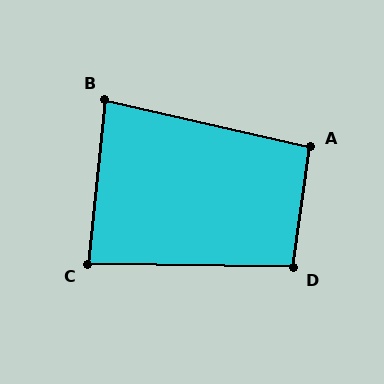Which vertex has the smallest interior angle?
B, at approximately 83 degrees.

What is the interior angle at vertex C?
Approximately 85 degrees (approximately right).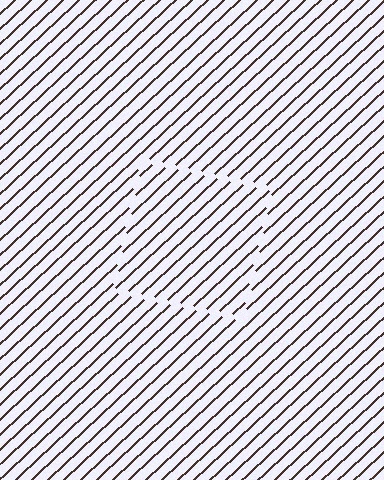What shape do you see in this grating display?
An illusory square. The interior of the shape contains the same grating, shifted by half a period — the contour is defined by the phase discontinuity where line-ends from the inner and outer gratings abut.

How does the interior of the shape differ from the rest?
The interior of the shape contains the same grating, shifted by half a period — the contour is defined by the phase discontinuity where line-ends from the inner and outer gratings abut.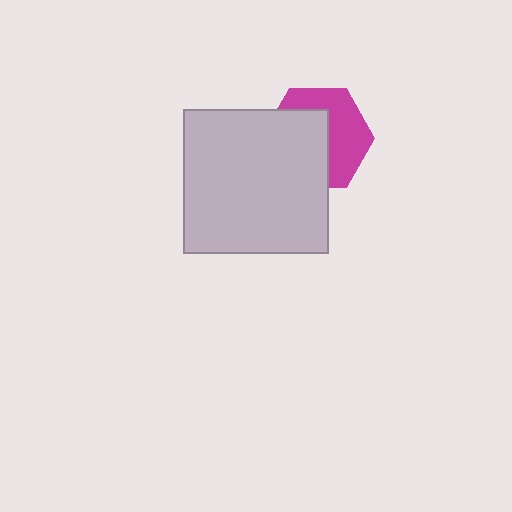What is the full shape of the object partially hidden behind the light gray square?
The partially hidden object is a magenta hexagon.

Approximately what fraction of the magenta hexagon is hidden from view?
Roughly 52% of the magenta hexagon is hidden behind the light gray square.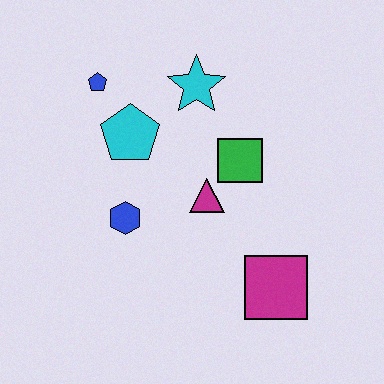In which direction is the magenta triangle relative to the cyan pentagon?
The magenta triangle is to the right of the cyan pentagon.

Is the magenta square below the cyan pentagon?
Yes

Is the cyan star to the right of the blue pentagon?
Yes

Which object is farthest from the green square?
The blue pentagon is farthest from the green square.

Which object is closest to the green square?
The magenta triangle is closest to the green square.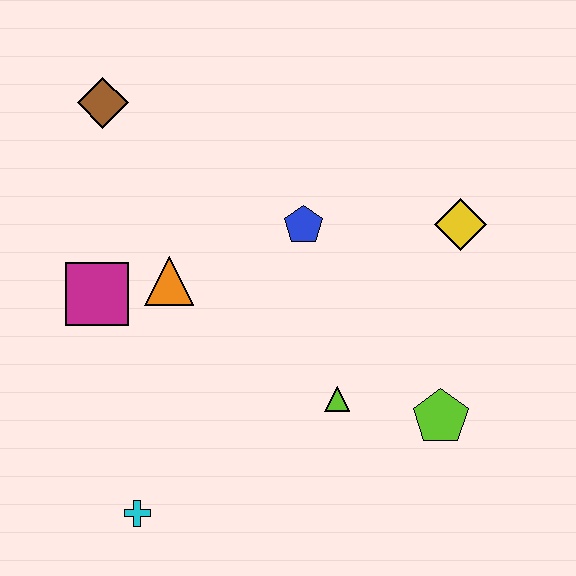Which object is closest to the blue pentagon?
The orange triangle is closest to the blue pentagon.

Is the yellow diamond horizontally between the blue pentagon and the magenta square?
No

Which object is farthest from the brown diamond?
The lime pentagon is farthest from the brown diamond.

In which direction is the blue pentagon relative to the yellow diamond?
The blue pentagon is to the left of the yellow diamond.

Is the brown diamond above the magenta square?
Yes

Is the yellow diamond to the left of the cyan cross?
No